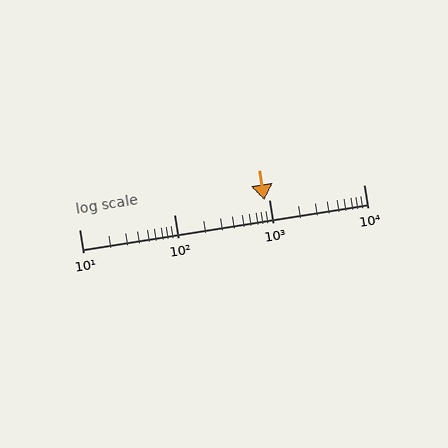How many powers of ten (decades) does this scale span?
The scale spans 3 decades, from 10 to 10000.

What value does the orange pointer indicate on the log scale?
The pointer indicates approximately 900.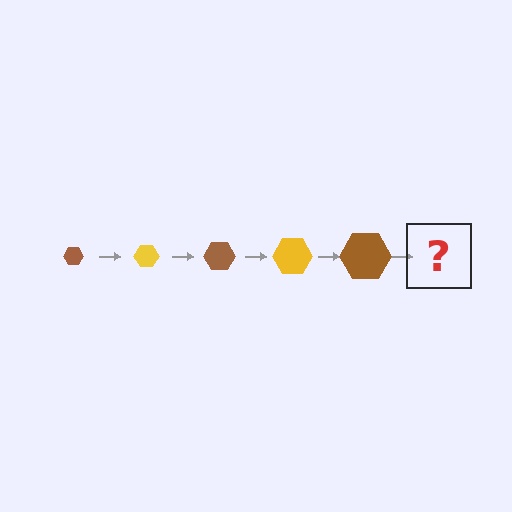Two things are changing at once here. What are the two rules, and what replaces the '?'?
The two rules are that the hexagon grows larger each step and the color cycles through brown and yellow. The '?' should be a yellow hexagon, larger than the previous one.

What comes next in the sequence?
The next element should be a yellow hexagon, larger than the previous one.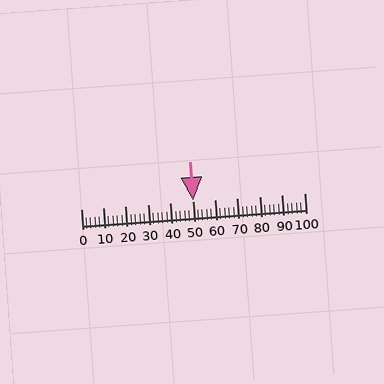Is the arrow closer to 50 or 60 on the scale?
The arrow is closer to 50.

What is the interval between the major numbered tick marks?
The major tick marks are spaced 10 units apart.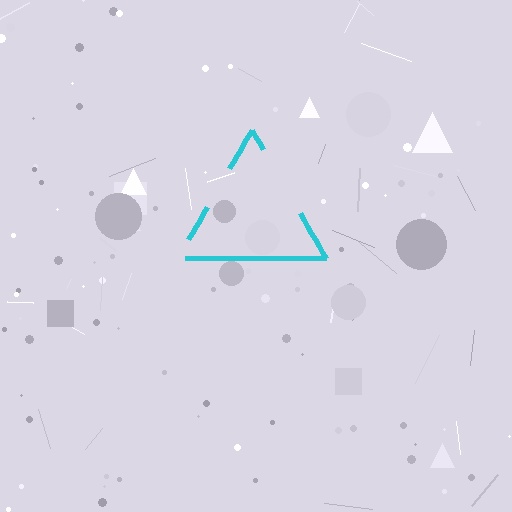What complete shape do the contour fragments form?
The contour fragments form a triangle.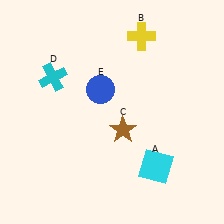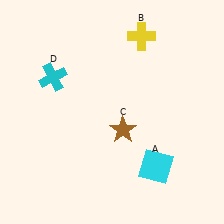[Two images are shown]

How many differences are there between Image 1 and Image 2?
There is 1 difference between the two images.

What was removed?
The blue circle (E) was removed in Image 2.